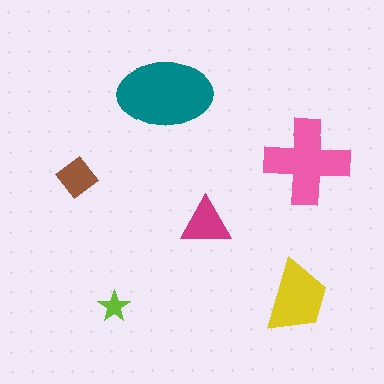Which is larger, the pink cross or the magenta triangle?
The pink cross.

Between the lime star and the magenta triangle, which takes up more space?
The magenta triangle.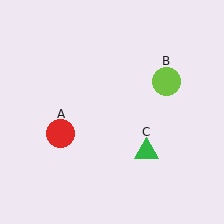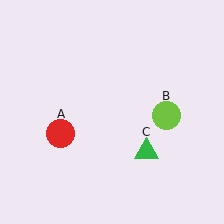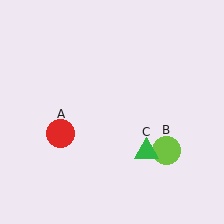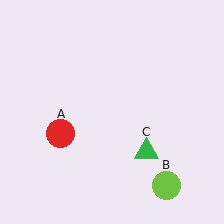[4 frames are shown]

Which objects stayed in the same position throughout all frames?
Red circle (object A) and green triangle (object C) remained stationary.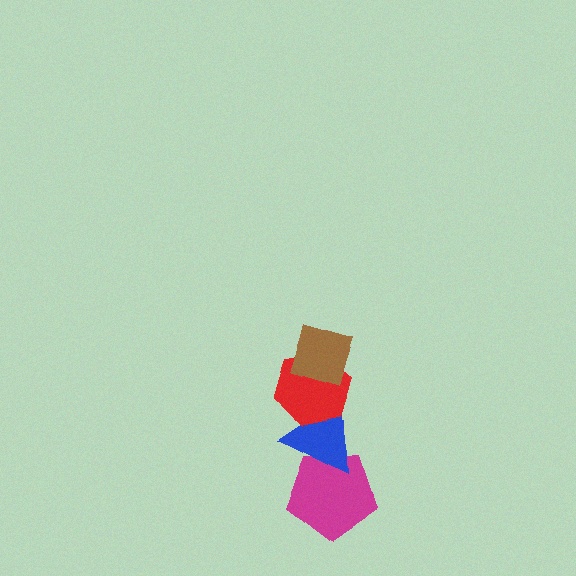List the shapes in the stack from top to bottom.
From top to bottom: the brown diamond, the red hexagon, the blue triangle, the magenta pentagon.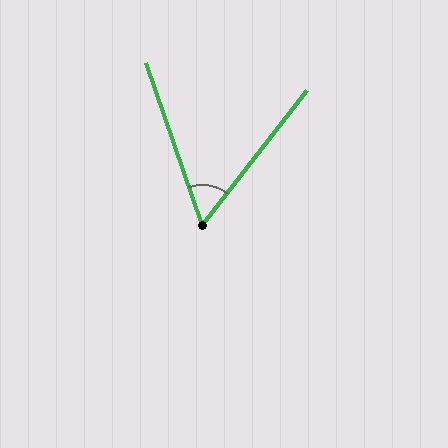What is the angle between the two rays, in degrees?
Approximately 57 degrees.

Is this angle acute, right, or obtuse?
It is acute.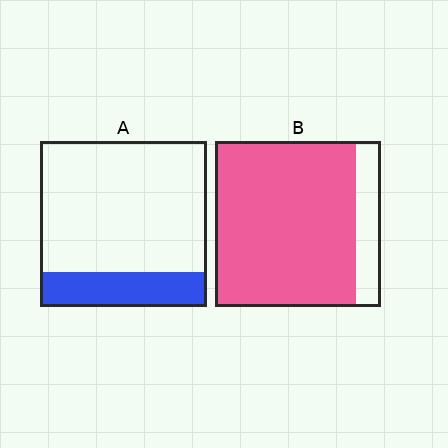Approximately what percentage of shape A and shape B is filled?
A is approximately 20% and B is approximately 85%.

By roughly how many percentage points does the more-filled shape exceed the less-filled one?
By roughly 65 percentage points (B over A).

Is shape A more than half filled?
No.